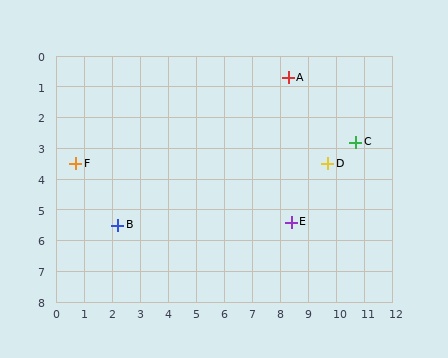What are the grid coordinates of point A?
Point A is at approximately (8.3, 0.7).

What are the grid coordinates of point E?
Point E is at approximately (8.4, 5.4).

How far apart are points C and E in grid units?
Points C and E are about 3.5 grid units apart.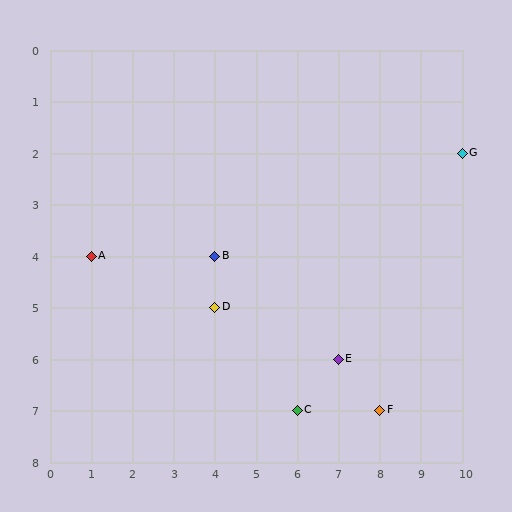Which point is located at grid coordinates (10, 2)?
Point G is at (10, 2).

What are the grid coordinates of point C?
Point C is at grid coordinates (6, 7).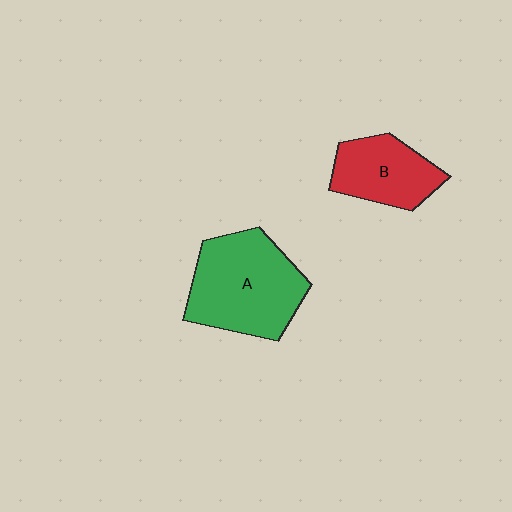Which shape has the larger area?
Shape A (green).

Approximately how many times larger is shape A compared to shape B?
Approximately 1.6 times.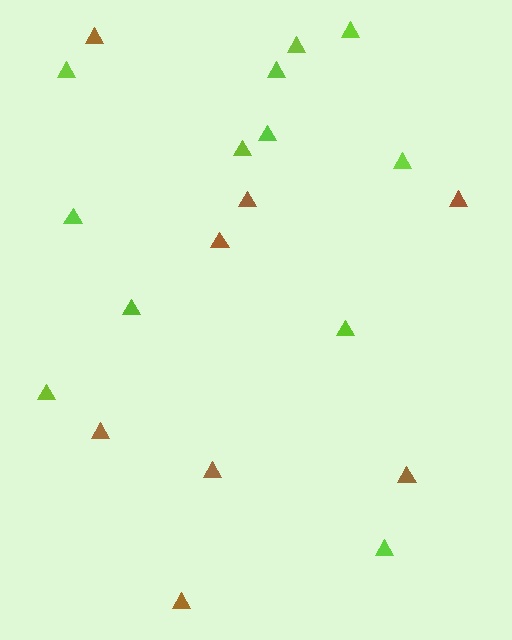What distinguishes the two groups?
There are 2 groups: one group of brown triangles (8) and one group of lime triangles (12).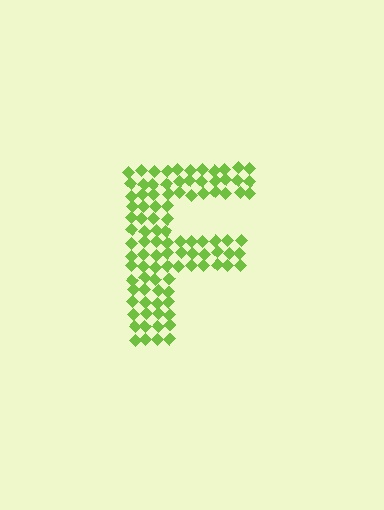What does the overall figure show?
The overall figure shows the letter F.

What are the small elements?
The small elements are diamonds.